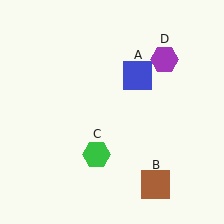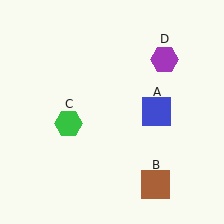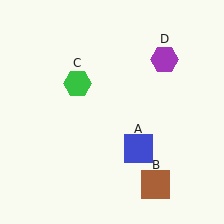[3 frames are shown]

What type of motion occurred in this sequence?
The blue square (object A), green hexagon (object C) rotated clockwise around the center of the scene.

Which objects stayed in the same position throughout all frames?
Brown square (object B) and purple hexagon (object D) remained stationary.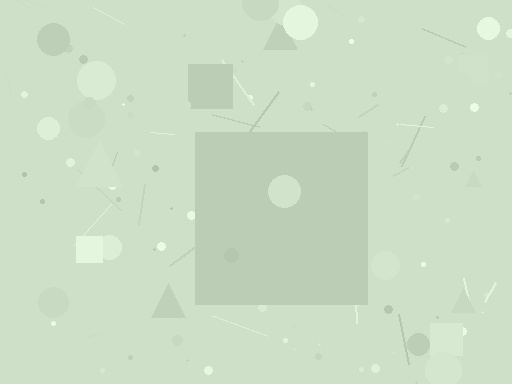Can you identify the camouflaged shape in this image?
The camouflaged shape is a square.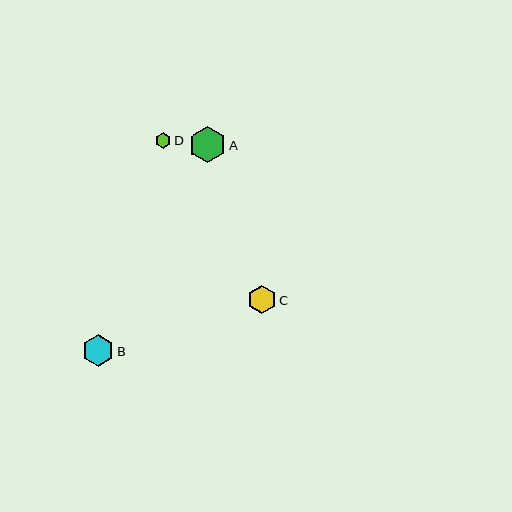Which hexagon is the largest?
Hexagon A is the largest with a size of approximately 36 pixels.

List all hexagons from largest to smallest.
From largest to smallest: A, B, C, D.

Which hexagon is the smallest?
Hexagon D is the smallest with a size of approximately 16 pixels.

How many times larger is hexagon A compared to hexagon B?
Hexagon A is approximately 1.2 times the size of hexagon B.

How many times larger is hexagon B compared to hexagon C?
Hexagon B is approximately 1.1 times the size of hexagon C.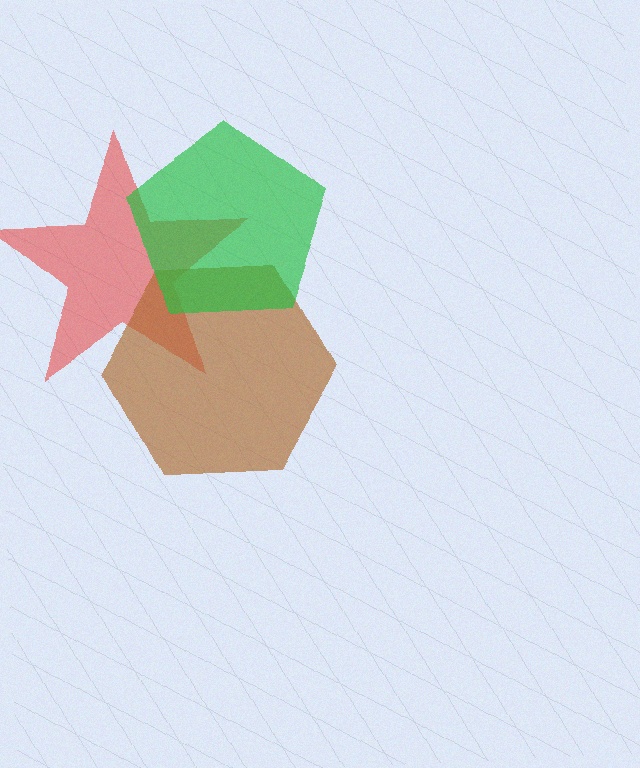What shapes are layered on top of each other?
The layered shapes are: a red star, a brown hexagon, a green pentagon.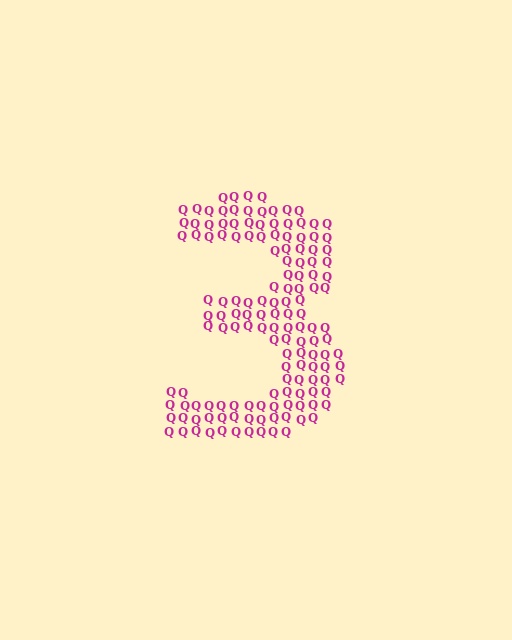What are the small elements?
The small elements are letter Q's.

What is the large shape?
The large shape is the digit 3.